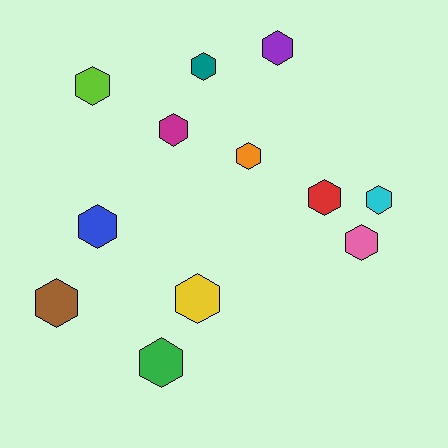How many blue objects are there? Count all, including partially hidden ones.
There is 1 blue object.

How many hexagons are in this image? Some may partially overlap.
There are 12 hexagons.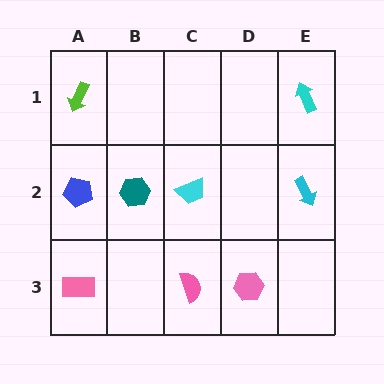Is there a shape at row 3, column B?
No, that cell is empty.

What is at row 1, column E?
A cyan arrow.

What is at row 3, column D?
A pink hexagon.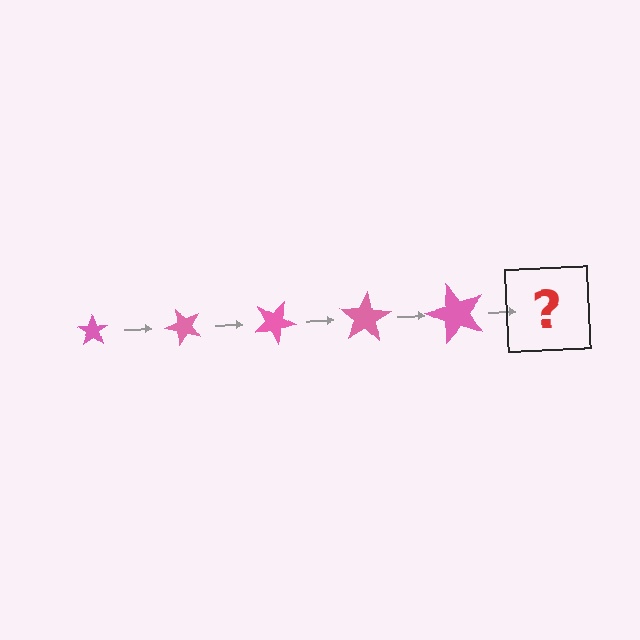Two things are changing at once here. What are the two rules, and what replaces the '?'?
The two rules are that the star grows larger each step and it rotates 50 degrees each step. The '?' should be a star, larger than the previous one and rotated 250 degrees from the start.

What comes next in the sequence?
The next element should be a star, larger than the previous one and rotated 250 degrees from the start.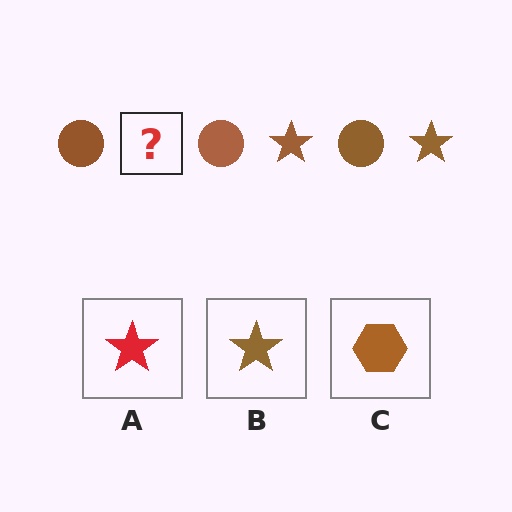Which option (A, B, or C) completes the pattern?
B.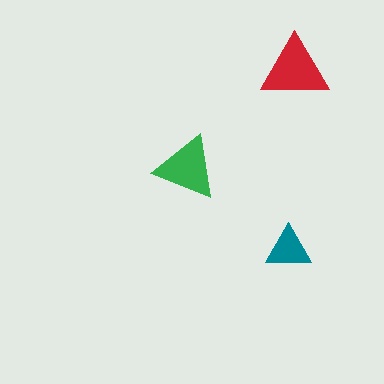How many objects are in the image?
There are 3 objects in the image.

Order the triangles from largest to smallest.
the red one, the green one, the teal one.